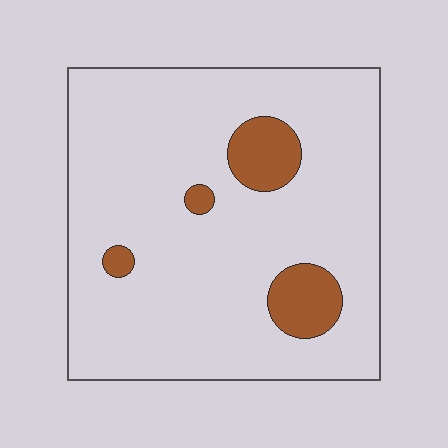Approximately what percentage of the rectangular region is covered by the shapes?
Approximately 10%.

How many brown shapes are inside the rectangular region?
4.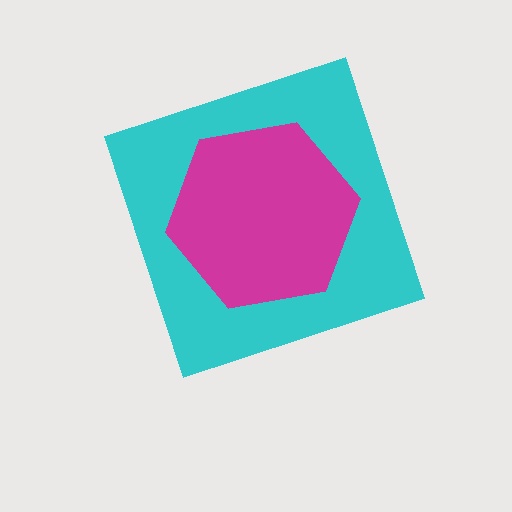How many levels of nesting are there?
2.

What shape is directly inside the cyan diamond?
The magenta hexagon.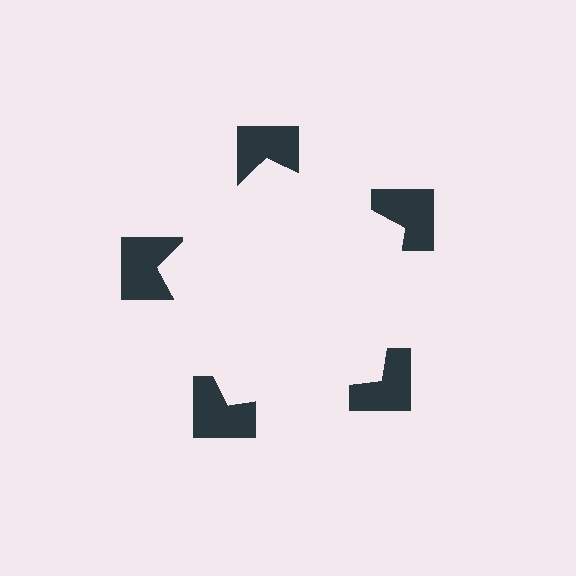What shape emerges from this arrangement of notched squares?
An illusory pentagon — its edges are inferred from the aligned wedge cuts in the notched squares, not physically drawn.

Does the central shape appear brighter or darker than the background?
It typically appears slightly brighter than the background, even though no actual brightness change is drawn.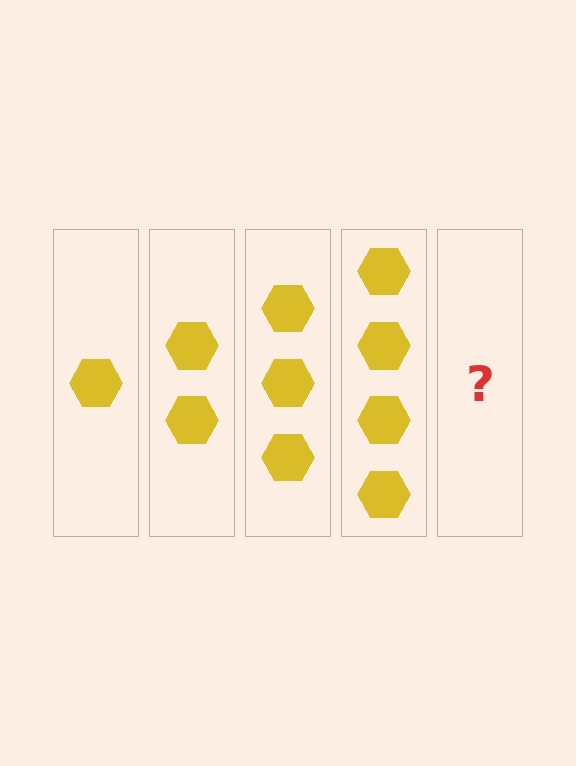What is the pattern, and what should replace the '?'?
The pattern is that each step adds one more hexagon. The '?' should be 5 hexagons.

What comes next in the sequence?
The next element should be 5 hexagons.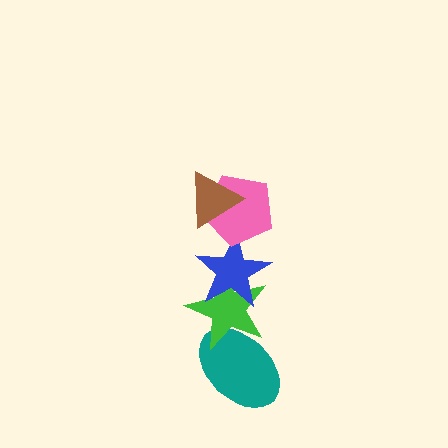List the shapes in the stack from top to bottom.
From top to bottom: the brown triangle, the pink pentagon, the blue star, the green star, the teal ellipse.